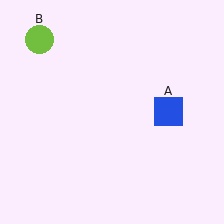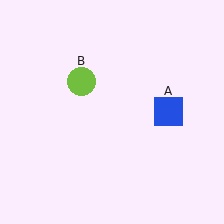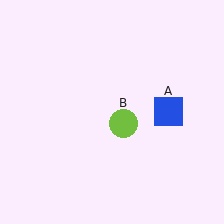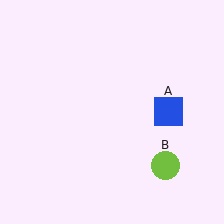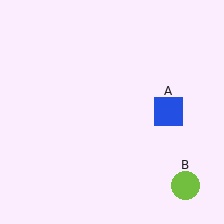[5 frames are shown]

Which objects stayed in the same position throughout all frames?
Blue square (object A) remained stationary.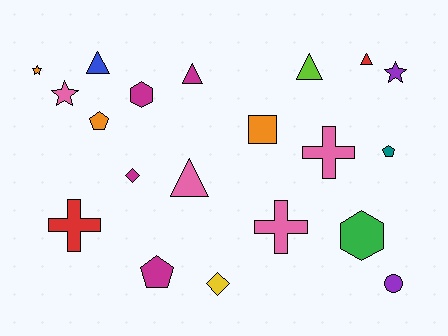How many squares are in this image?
There is 1 square.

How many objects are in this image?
There are 20 objects.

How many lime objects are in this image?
There is 1 lime object.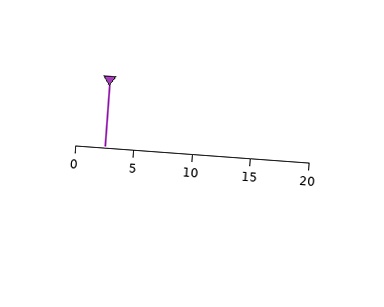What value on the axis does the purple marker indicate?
The marker indicates approximately 2.5.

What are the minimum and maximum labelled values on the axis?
The axis runs from 0 to 20.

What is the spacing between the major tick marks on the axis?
The major ticks are spaced 5 apart.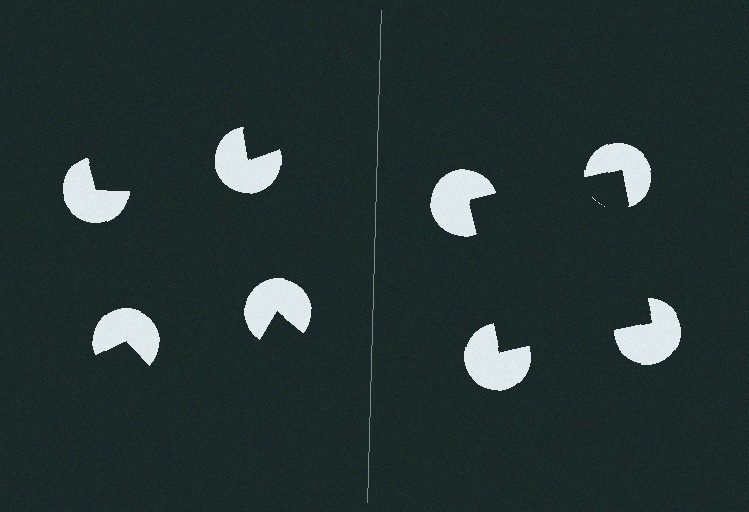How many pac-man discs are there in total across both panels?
8 — 4 on each side.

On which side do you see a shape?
An illusory square appears on the right side. On the left side the wedge cuts are rotated, so no coherent shape forms.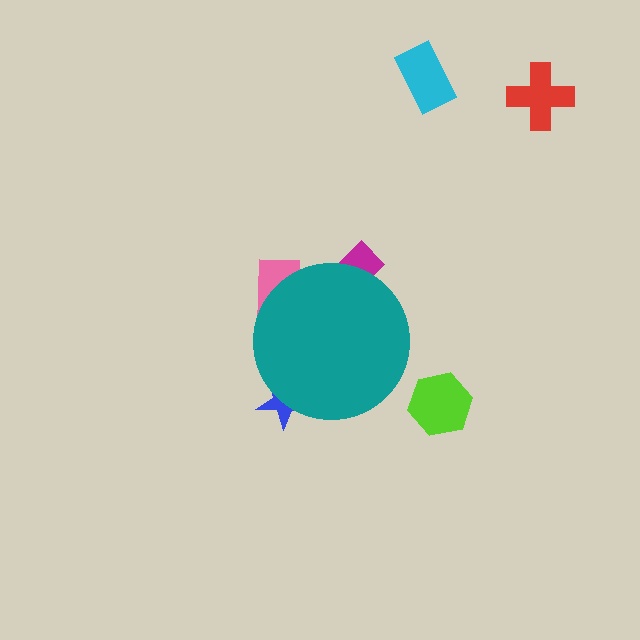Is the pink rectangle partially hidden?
Yes, the pink rectangle is partially hidden behind the teal circle.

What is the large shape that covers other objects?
A teal circle.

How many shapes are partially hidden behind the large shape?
3 shapes are partially hidden.